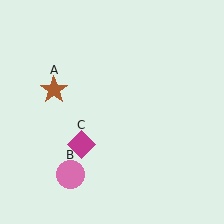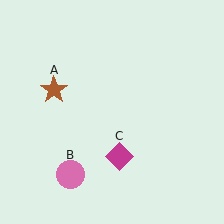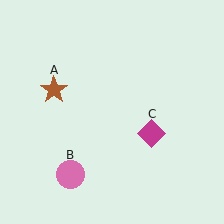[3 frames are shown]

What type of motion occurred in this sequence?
The magenta diamond (object C) rotated counterclockwise around the center of the scene.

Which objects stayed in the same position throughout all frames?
Brown star (object A) and pink circle (object B) remained stationary.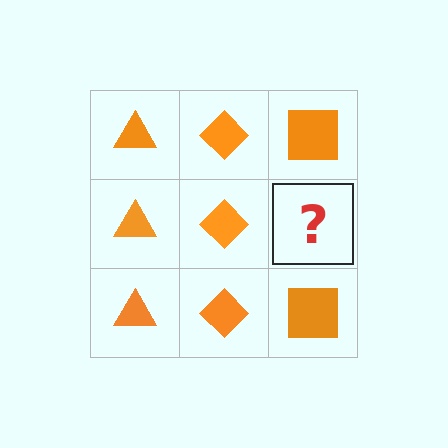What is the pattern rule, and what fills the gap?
The rule is that each column has a consistent shape. The gap should be filled with an orange square.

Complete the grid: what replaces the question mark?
The question mark should be replaced with an orange square.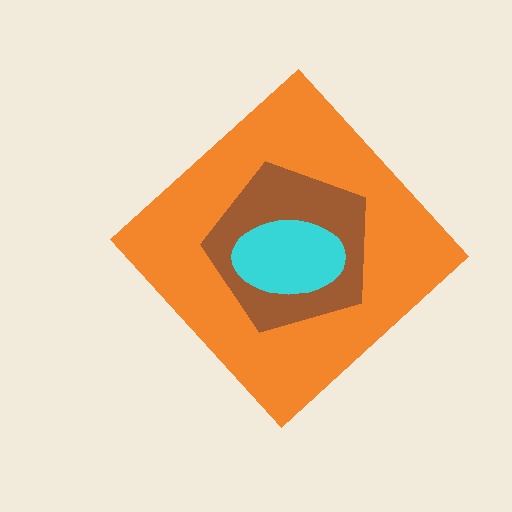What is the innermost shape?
The cyan ellipse.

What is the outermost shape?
The orange diamond.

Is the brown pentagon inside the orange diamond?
Yes.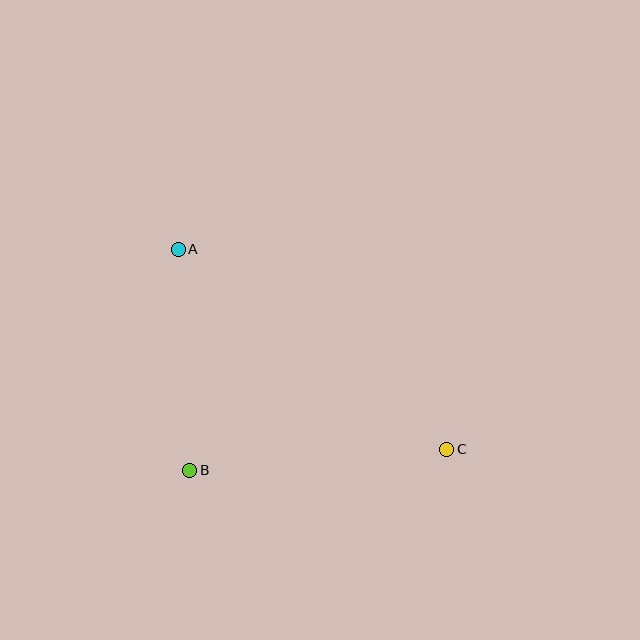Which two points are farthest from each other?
Points A and C are farthest from each other.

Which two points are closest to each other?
Points A and B are closest to each other.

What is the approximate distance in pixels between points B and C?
The distance between B and C is approximately 257 pixels.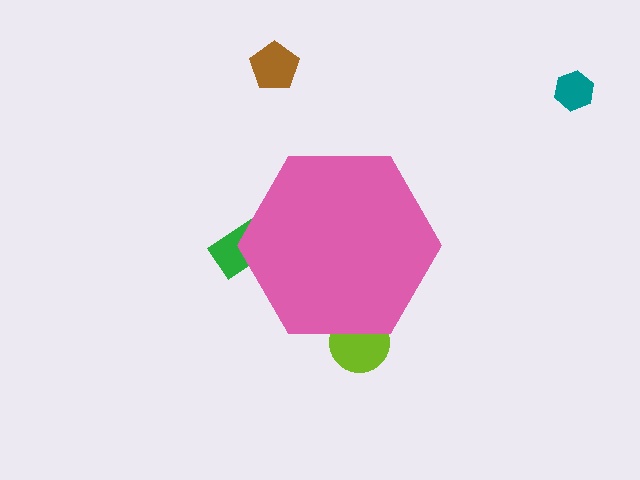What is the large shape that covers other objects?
A pink hexagon.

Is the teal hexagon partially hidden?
No, the teal hexagon is fully visible.